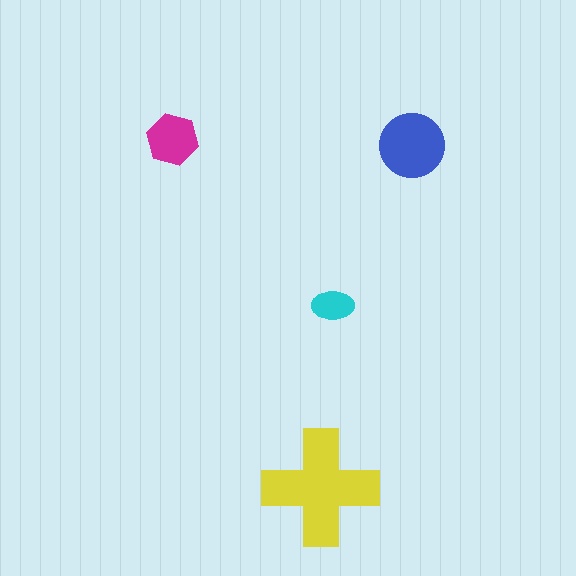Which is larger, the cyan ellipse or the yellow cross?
The yellow cross.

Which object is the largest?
The yellow cross.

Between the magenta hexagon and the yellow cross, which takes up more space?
The yellow cross.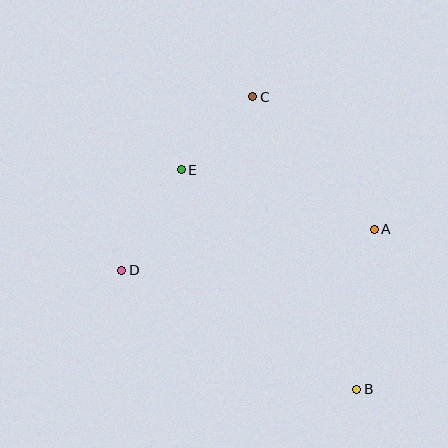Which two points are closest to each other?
Points C and E are closest to each other.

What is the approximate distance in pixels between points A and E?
The distance between A and E is approximately 202 pixels.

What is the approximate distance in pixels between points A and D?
The distance between A and D is approximately 256 pixels.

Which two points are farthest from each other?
Points B and C are farthest from each other.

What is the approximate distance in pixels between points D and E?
The distance between D and E is approximately 117 pixels.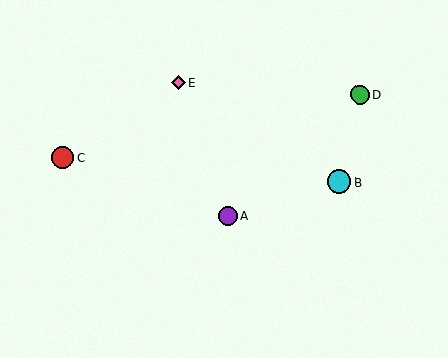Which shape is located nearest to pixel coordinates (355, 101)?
The green circle (labeled D) at (360, 95) is nearest to that location.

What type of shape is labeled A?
Shape A is a purple circle.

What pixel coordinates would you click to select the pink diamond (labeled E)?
Click at (179, 82) to select the pink diamond E.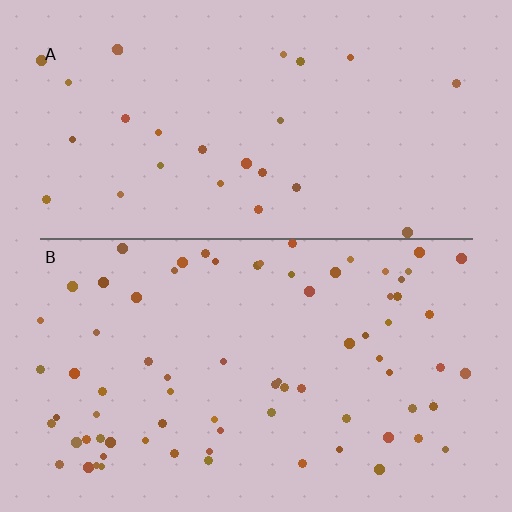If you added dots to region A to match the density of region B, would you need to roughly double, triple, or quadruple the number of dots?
Approximately triple.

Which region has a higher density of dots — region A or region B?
B (the bottom).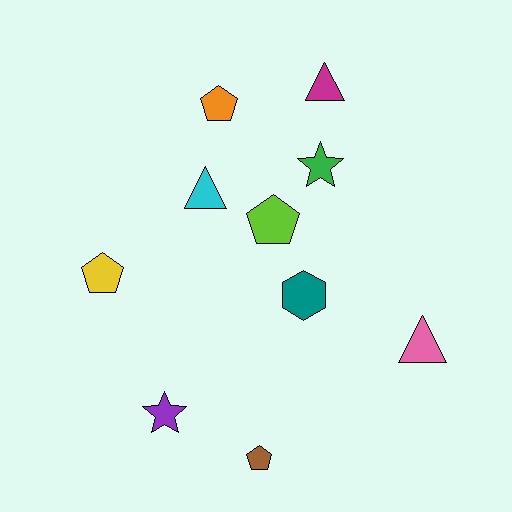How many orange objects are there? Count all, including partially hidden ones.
There is 1 orange object.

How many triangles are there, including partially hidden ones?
There are 3 triangles.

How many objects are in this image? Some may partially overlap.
There are 10 objects.